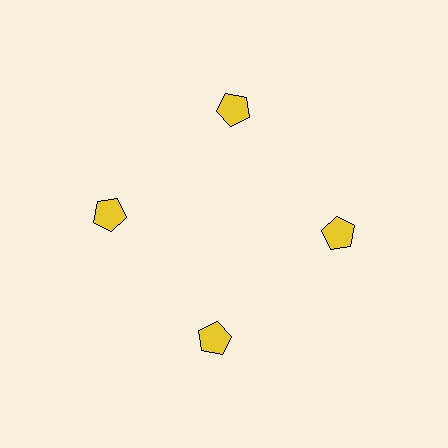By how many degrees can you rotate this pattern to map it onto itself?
The pattern maps onto itself every 90 degrees of rotation.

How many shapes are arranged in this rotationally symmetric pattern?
There are 4 shapes, arranged in 4 groups of 1.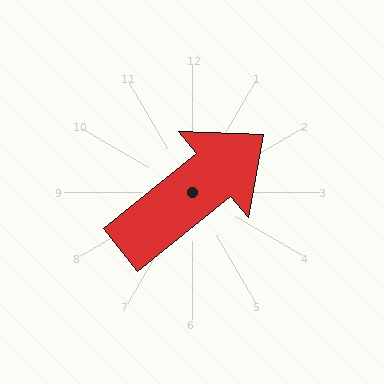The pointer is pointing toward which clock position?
Roughly 2 o'clock.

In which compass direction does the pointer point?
Northeast.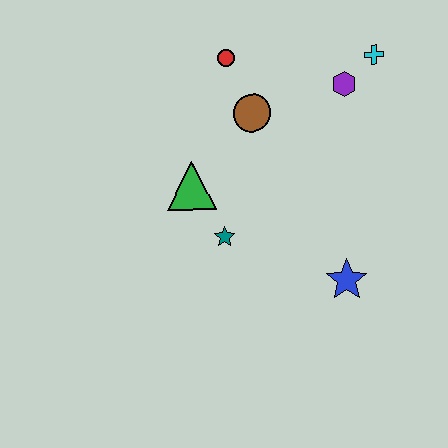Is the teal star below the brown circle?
Yes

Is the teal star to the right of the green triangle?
Yes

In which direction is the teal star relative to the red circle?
The teal star is below the red circle.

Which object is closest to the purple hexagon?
The cyan cross is closest to the purple hexagon.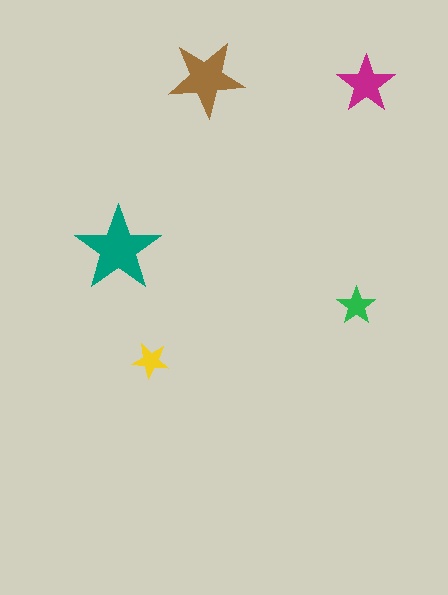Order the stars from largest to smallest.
the teal one, the brown one, the magenta one, the green one, the yellow one.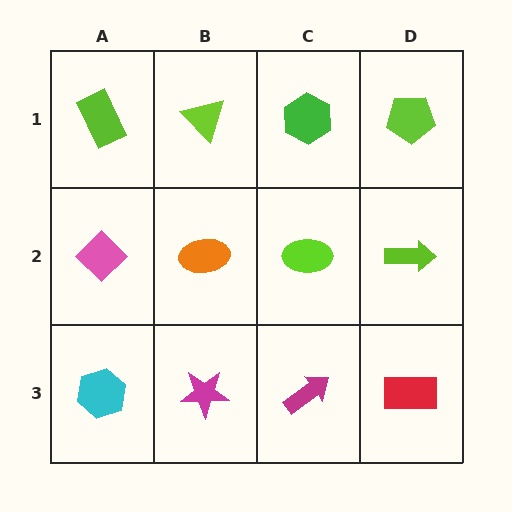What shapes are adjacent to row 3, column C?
A lime ellipse (row 2, column C), a magenta star (row 3, column B), a red rectangle (row 3, column D).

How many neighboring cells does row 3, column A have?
2.